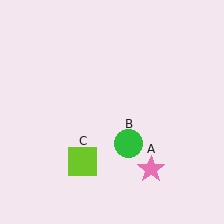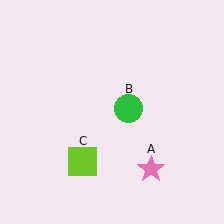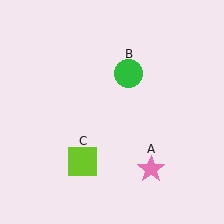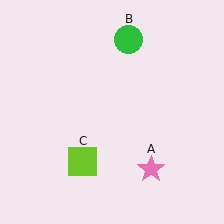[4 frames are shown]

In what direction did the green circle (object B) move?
The green circle (object B) moved up.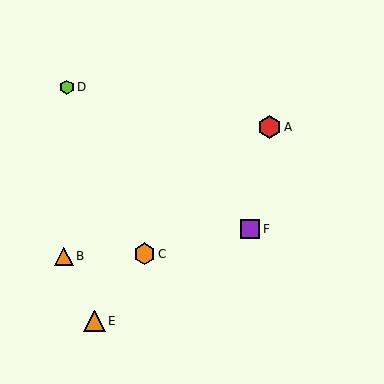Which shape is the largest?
The red hexagon (labeled A) is the largest.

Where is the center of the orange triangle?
The center of the orange triangle is at (94, 321).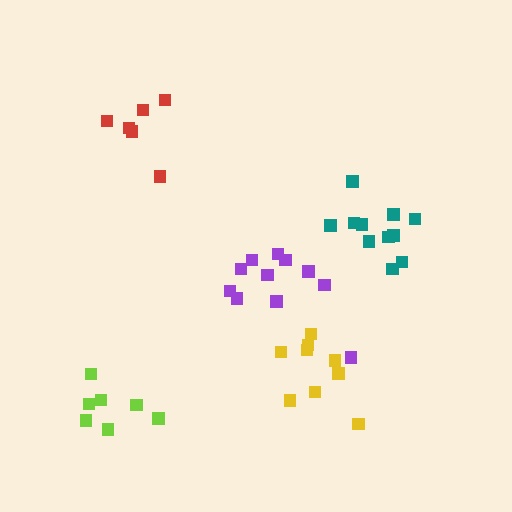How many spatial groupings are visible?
There are 5 spatial groupings.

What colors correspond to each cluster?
The clusters are colored: purple, yellow, red, lime, teal.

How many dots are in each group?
Group 1: 11 dots, Group 2: 9 dots, Group 3: 6 dots, Group 4: 7 dots, Group 5: 11 dots (44 total).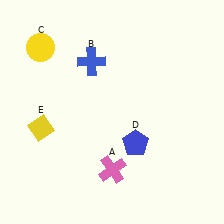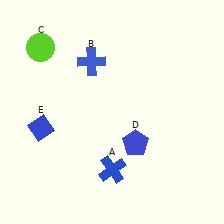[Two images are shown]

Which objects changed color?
A changed from pink to blue. C changed from yellow to lime. E changed from yellow to blue.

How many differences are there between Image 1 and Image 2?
There are 3 differences between the two images.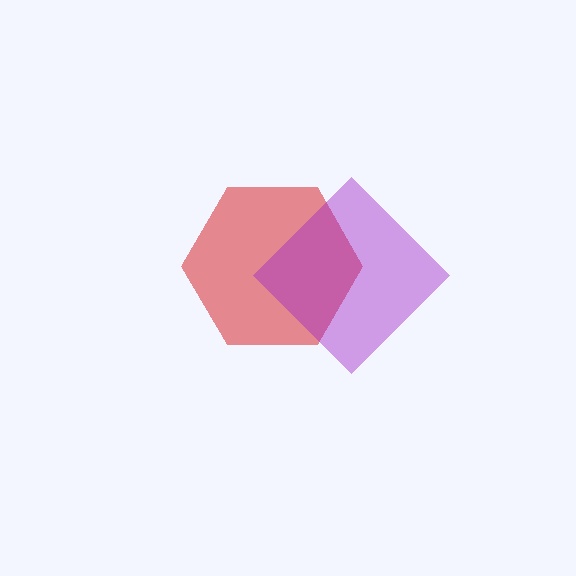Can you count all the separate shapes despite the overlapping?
Yes, there are 2 separate shapes.